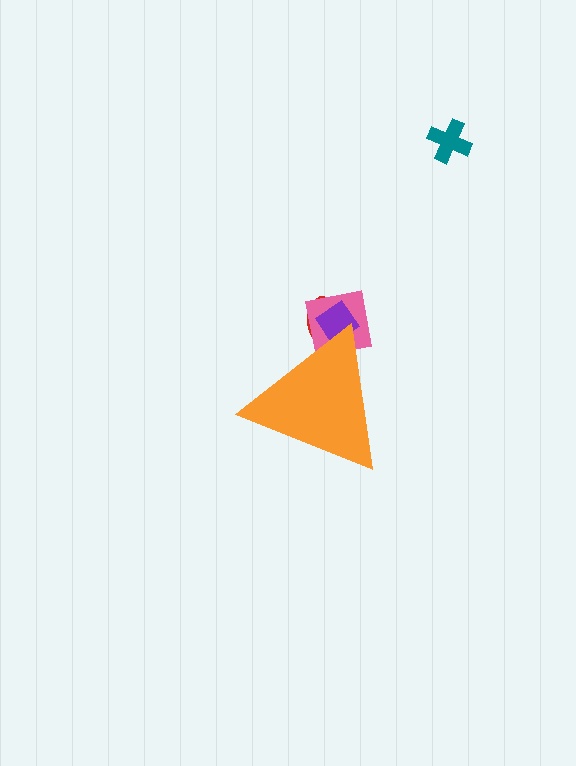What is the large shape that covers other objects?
An orange triangle.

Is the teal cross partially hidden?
No, the teal cross is fully visible.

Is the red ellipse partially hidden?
Yes, the red ellipse is partially hidden behind the orange triangle.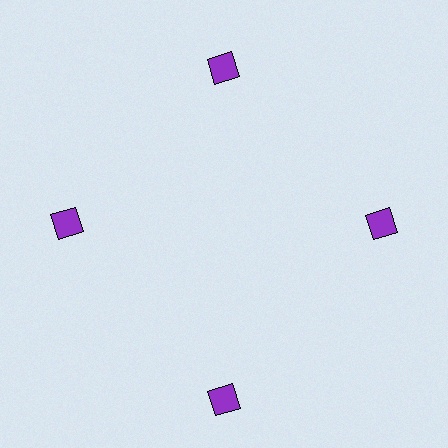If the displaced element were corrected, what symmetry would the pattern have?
It would have 4-fold rotational symmetry — the pattern would map onto itself every 90 degrees.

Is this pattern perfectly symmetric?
No. The 4 purple diamonds are arranged in a ring, but one element near the 6 o'clock position is pushed outward from the center, breaking the 4-fold rotational symmetry.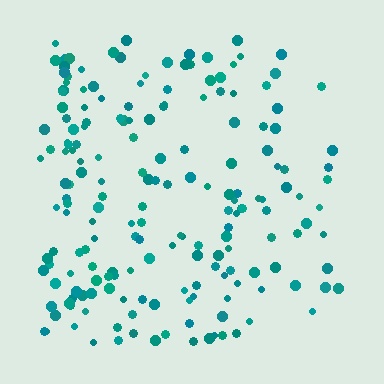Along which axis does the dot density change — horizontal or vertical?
Horizontal.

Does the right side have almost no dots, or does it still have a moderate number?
Still a moderate number, just noticeably fewer than the left.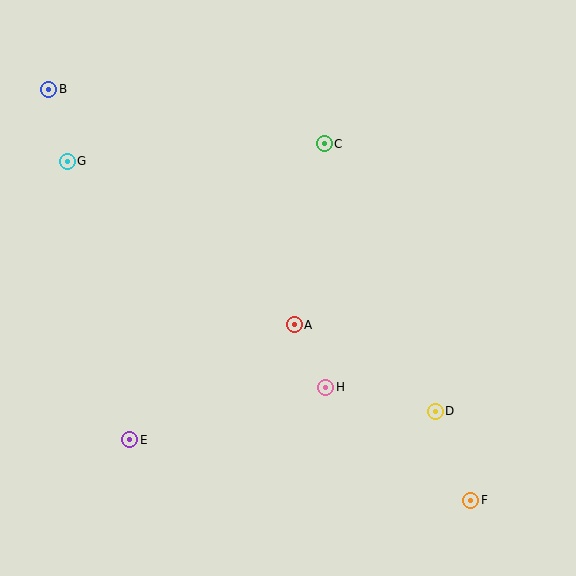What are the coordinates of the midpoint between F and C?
The midpoint between F and C is at (398, 322).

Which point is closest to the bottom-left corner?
Point E is closest to the bottom-left corner.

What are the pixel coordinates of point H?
Point H is at (326, 387).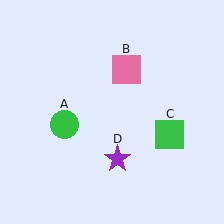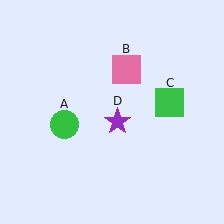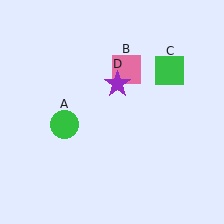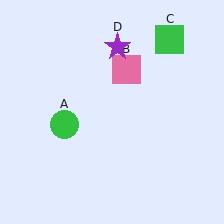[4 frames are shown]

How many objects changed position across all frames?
2 objects changed position: green square (object C), purple star (object D).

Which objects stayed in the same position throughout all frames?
Green circle (object A) and pink square (object B) remained stationary.